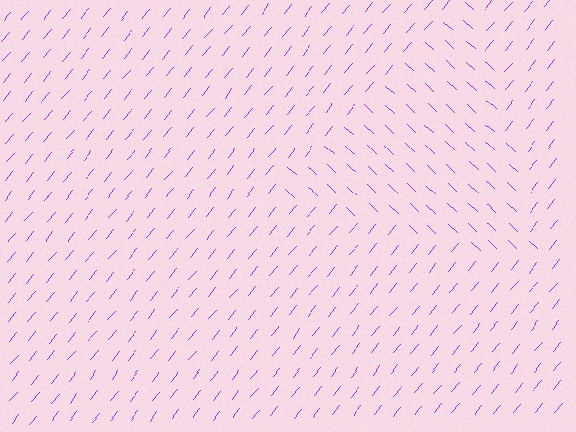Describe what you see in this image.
The image is filled with small purple line segments. A triangle region in the image has lines oriented differently from the surrounding lines, creating a visible texture boundary.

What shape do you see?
I see a triangle.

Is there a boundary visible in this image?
Yes, there is a texture boundary formed by a change in line orientation.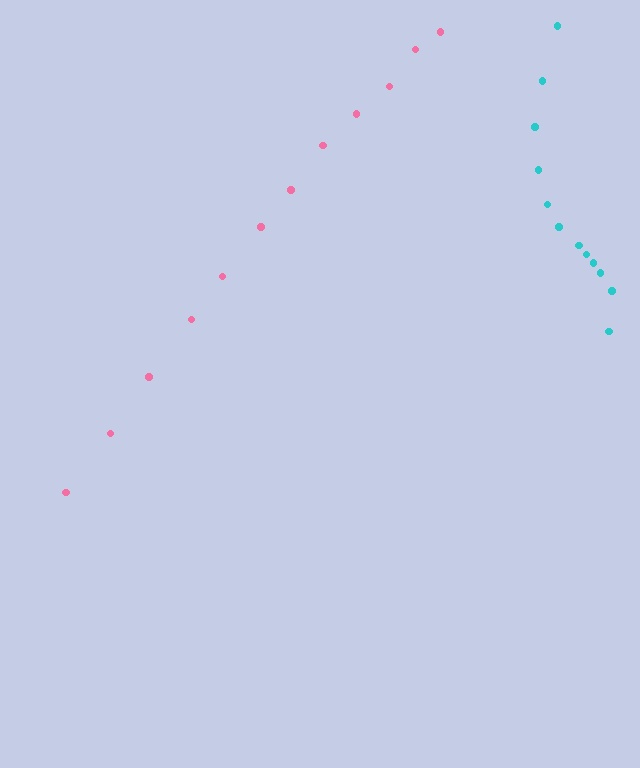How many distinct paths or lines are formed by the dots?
There are 2 distinct paths.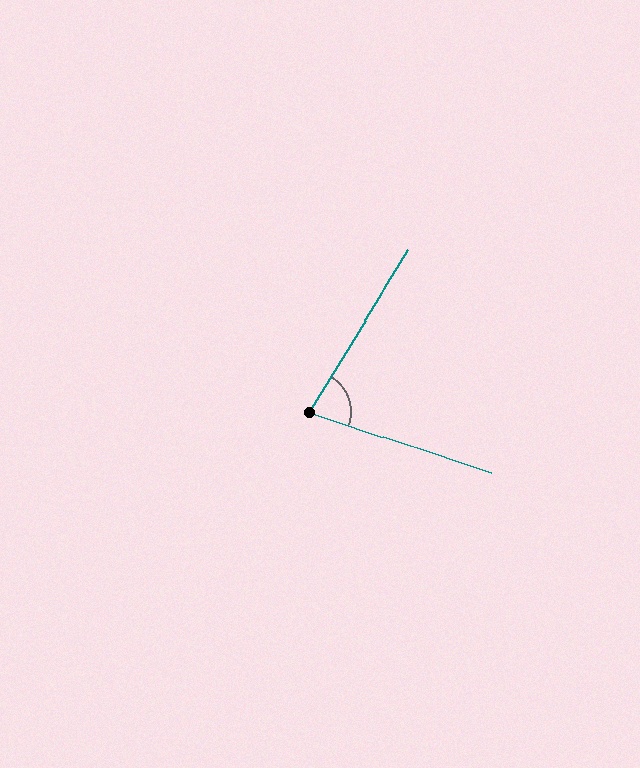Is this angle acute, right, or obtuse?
It is acute.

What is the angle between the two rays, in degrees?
Approximately 77 degrees.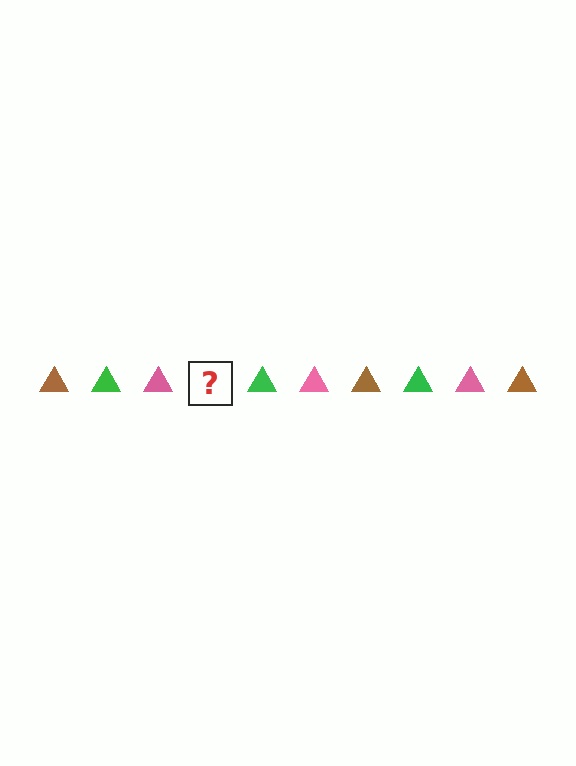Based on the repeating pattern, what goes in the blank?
The blank should be a brown triangle.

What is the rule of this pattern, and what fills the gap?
The rule is that the pattern cycles through brown, green, pink triangles. The gap should be filled with a brown triangle.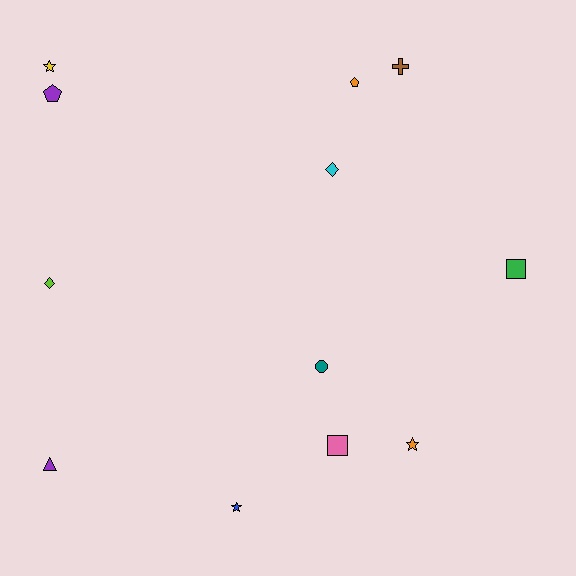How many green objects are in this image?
There is 1 green object.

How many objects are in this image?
There are 12 objects.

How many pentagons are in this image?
There are 2 pentagons.